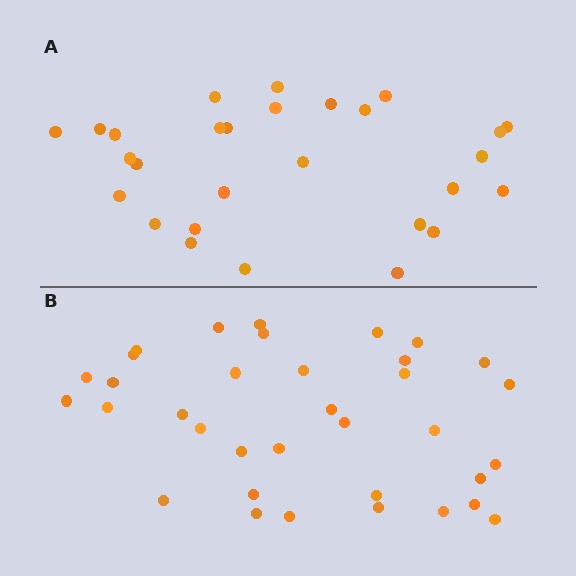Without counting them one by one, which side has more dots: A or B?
Region B (the bottom region) has more dots.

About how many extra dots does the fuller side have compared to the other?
Region B has roughly 8 or so more dots than region A.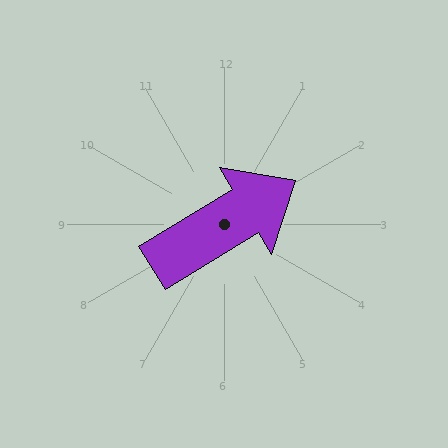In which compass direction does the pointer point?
Northeast.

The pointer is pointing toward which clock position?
Roughly 2 o'clock.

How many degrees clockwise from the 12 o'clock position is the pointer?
Approximately 59 degrees.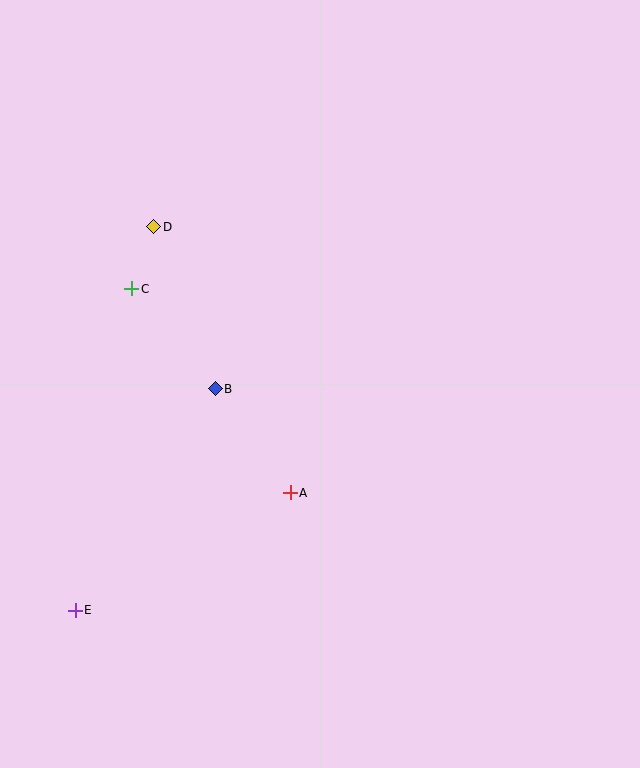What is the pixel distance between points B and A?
The distance between B and A is 129 pixels.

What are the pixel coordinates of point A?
Point A is at (290, 493).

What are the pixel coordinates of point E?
Point E is at (75, 610).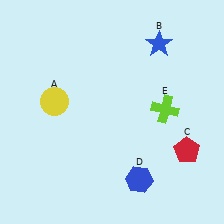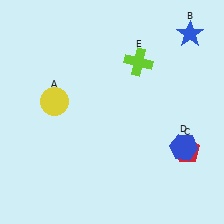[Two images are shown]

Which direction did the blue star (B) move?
The blue star (B) moved right.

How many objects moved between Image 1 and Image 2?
3 objects moved between the two images.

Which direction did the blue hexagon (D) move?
The blue hexagon (D) moved right.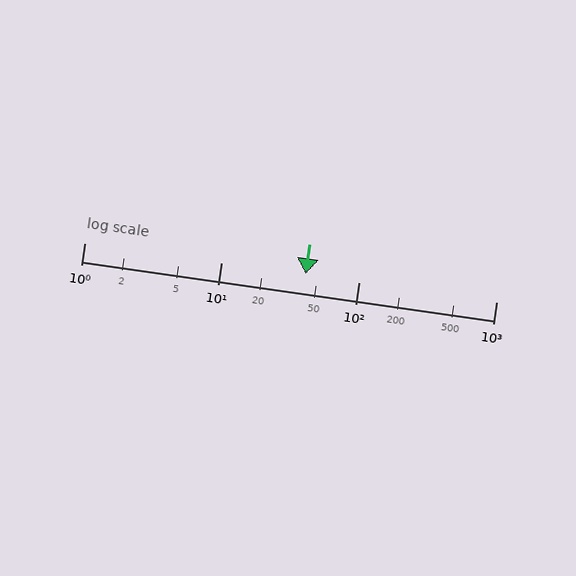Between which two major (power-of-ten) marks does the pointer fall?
The pointer is between 10 and 100.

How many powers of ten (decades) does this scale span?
The scale spans 3 decades, from 1 to 1000.